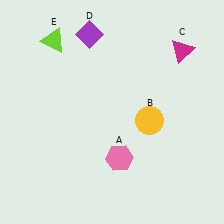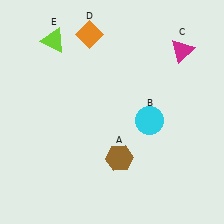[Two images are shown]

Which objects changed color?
A changed from pink to brown. B changed from yellow to cyan. D changed from purple to orange.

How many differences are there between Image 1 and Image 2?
There are 3 differences between the two images.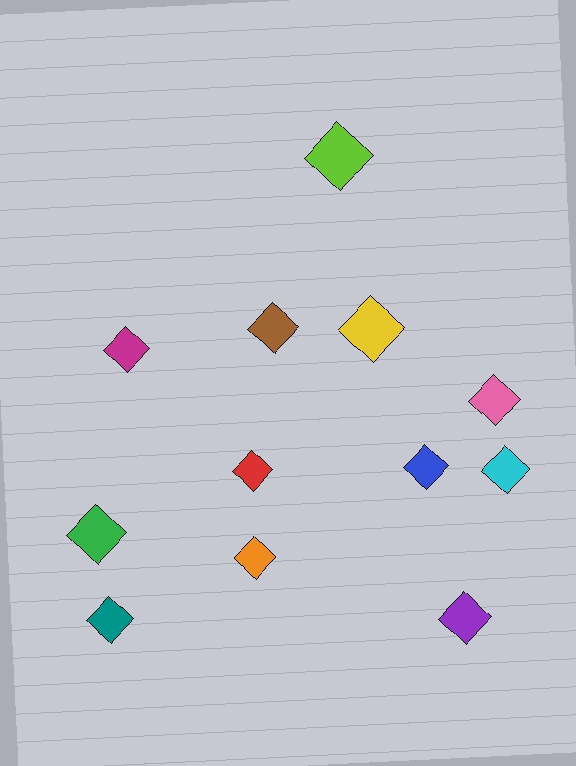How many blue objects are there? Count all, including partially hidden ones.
There is 1 blue object.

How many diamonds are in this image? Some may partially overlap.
There are 12 diamonds.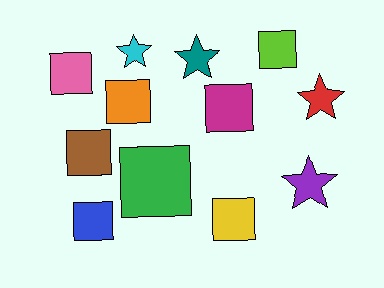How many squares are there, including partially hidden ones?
There are 8 squares.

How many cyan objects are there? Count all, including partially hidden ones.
There is 1 cyan object.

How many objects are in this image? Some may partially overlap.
There are 12 objects.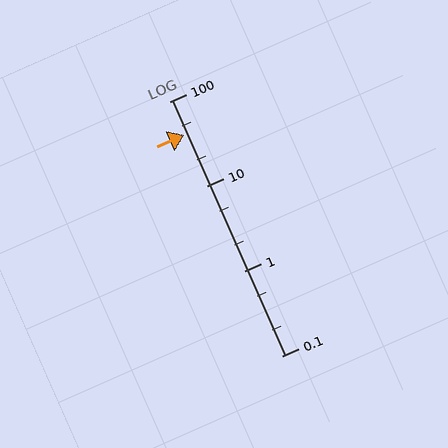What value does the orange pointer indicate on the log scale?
The pointer indicates approximately 40.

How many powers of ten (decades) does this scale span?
The scale spans 3 decades, from 0.1 to 100.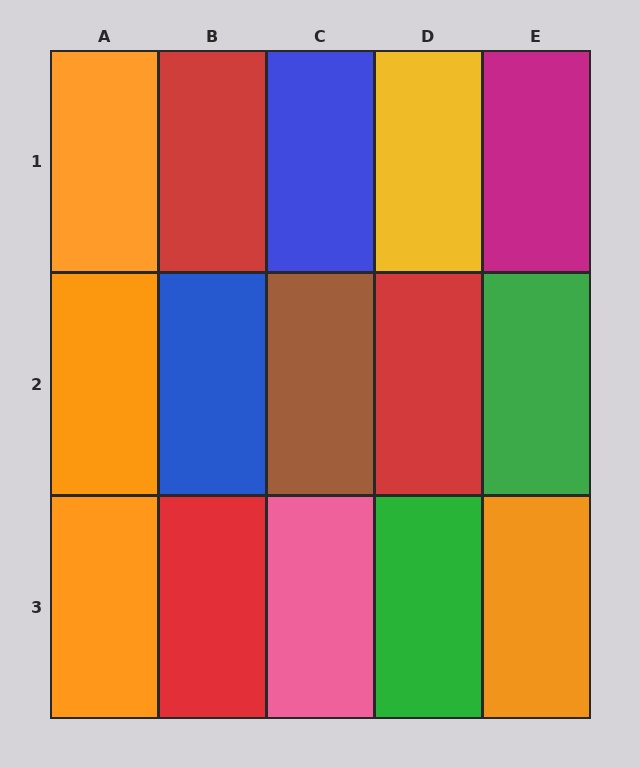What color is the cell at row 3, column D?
Green.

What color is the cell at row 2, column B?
Blue.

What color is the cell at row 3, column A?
Orange.